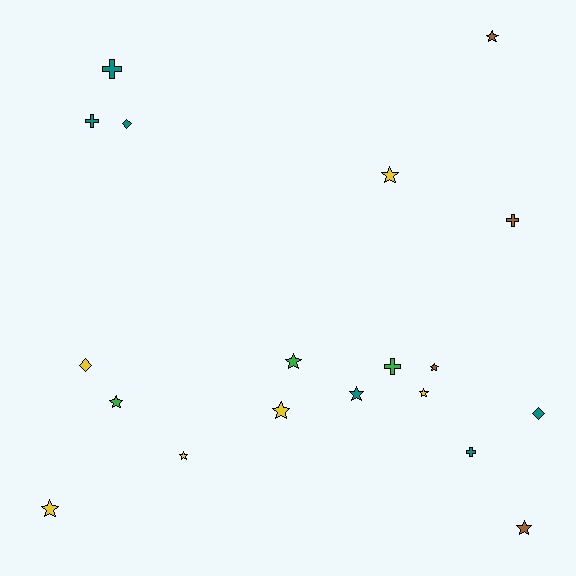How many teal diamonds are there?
There are 2 teal diamonds.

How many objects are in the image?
There are 19 objects.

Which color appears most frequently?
Yellow, with 6 objects.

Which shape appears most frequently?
Star, with 11 objects.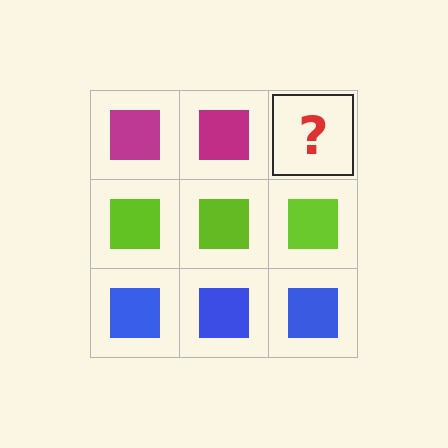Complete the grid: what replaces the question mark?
The question mark should be replaced with a magenta square.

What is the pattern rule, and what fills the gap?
The rule is that each row has a consistent color. The gap should be filled with a magenta square.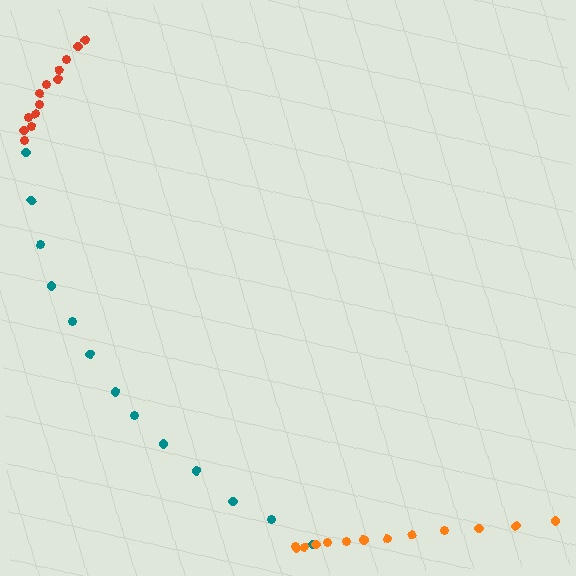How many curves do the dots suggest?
There are 3 distinct paths.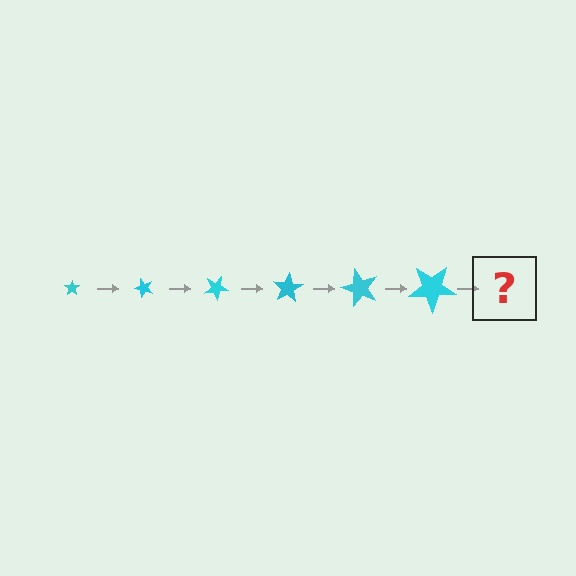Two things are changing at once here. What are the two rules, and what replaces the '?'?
The two rules are that the star grows larger each step and it rotates 50 degrees each step. The '?' should be a star, larger than the previous one and rotated 300 degrees from the start.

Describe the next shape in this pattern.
It should be a star, larger than the previous one and rotated 300 degrees from the start.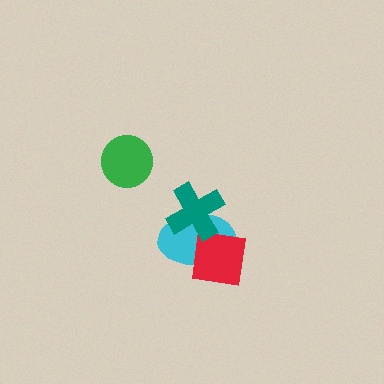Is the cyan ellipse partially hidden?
Yes, it is partially covered by another shape.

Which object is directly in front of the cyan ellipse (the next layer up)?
The red square is directly in front of the cyan ellipse.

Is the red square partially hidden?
Yes, it is partially covered by another shape.